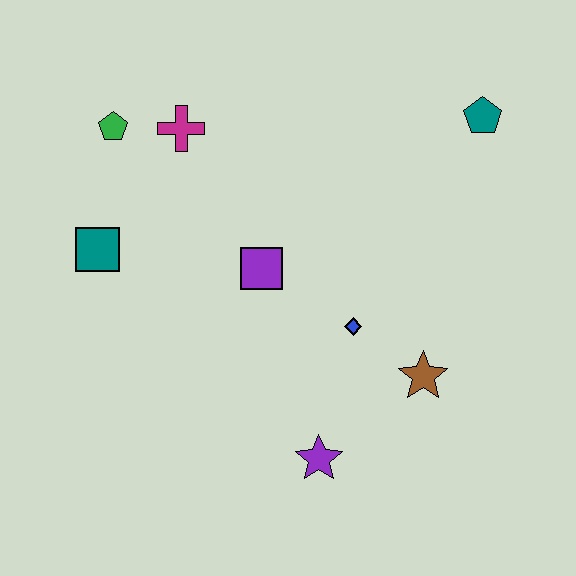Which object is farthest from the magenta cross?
The purple star is farthest from the magenta cross.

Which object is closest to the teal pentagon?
The blue diamond is closest to the teal pentagon.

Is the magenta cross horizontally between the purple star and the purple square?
No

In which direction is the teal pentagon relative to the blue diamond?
The teal pentagon is above the blue diamond.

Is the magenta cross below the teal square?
No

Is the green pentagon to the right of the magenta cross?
No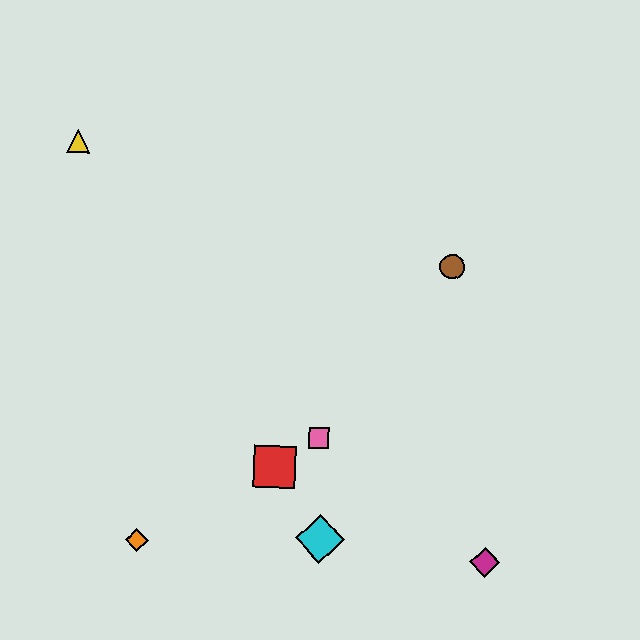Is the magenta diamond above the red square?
No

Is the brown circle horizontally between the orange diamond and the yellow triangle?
No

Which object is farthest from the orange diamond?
The brown circle is farthest from the orange diamond.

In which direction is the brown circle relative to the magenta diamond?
The brown circle is above the magenta diamond.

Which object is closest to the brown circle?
The pink square is closest to the brown circle.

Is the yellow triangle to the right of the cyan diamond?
No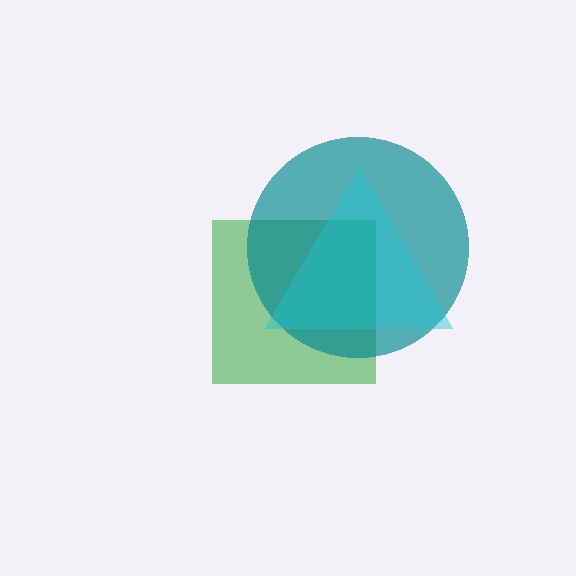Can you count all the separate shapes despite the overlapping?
Yes, there are 3 separate shapes.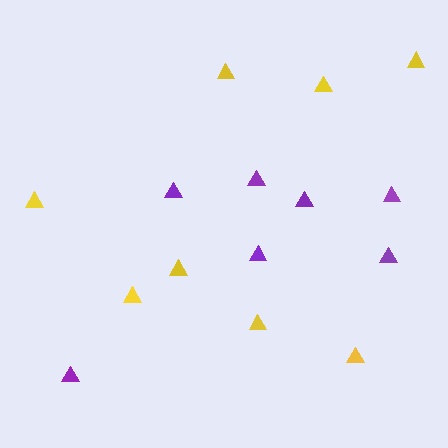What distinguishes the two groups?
There are 2 groups: one group of yellow triangles (8) and one group of purple triangles (7).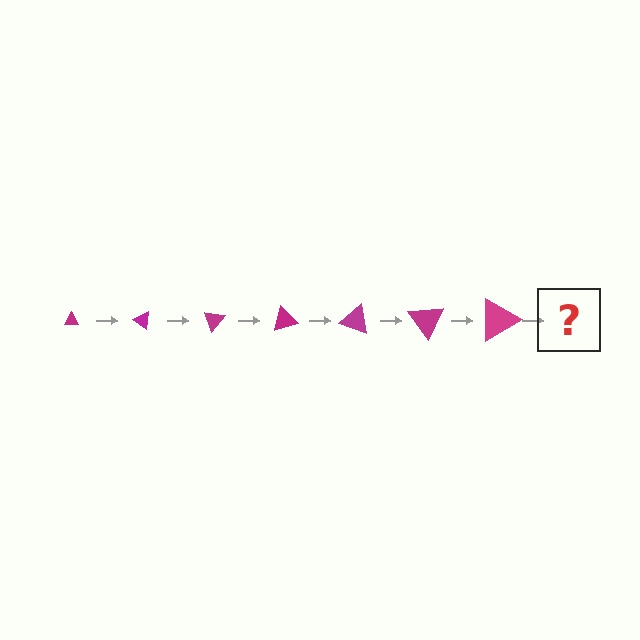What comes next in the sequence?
The next element should be a triangle, larger than the previous one and rotated 245 degrees from the start.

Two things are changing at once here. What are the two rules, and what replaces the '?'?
The two rules are that the triangle grows larger each step and it rotates 35 degrees each step. The '?' should be a triangle, larger than the previous one and rotated 245 degrees from the start.